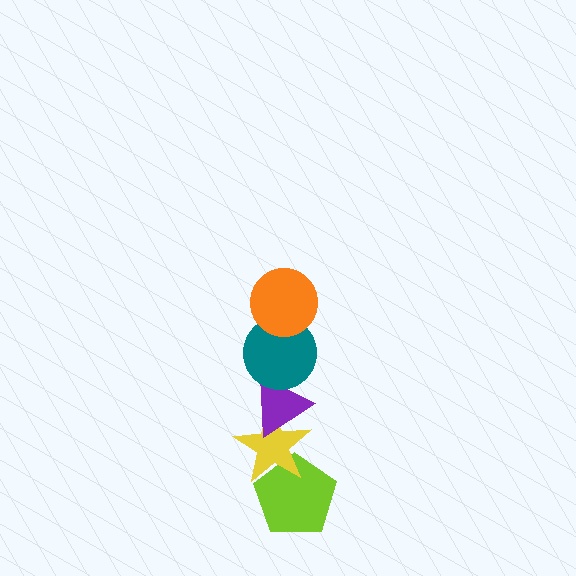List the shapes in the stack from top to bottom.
From top to bottom: the orange circle, the teal circle, the purple triangle, the yellow star, the lime pentagon.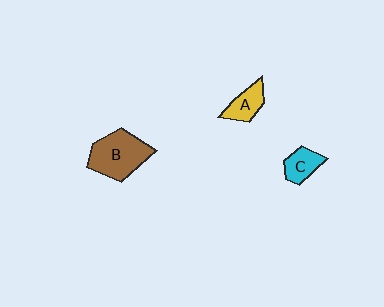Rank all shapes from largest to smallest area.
From largest to smallest: B (brown), A (yellow), C (cyan).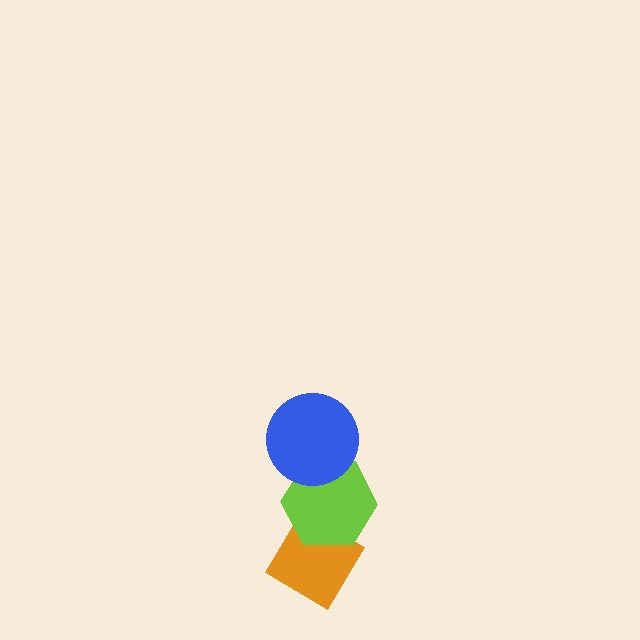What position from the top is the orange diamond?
The orange diamond is 3rd from the top.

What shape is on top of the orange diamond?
The lime hexagon is on top of the orange diamond.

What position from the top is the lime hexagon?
The lime hexagon is 2nd from the top.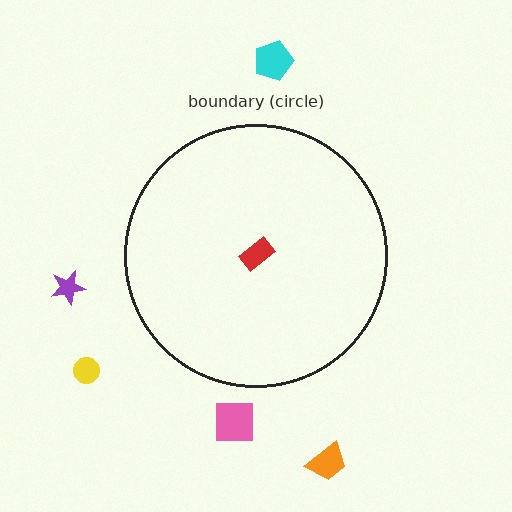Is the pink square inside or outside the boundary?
Outside.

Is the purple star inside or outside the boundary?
Outside.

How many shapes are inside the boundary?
1 inside, 5 outside.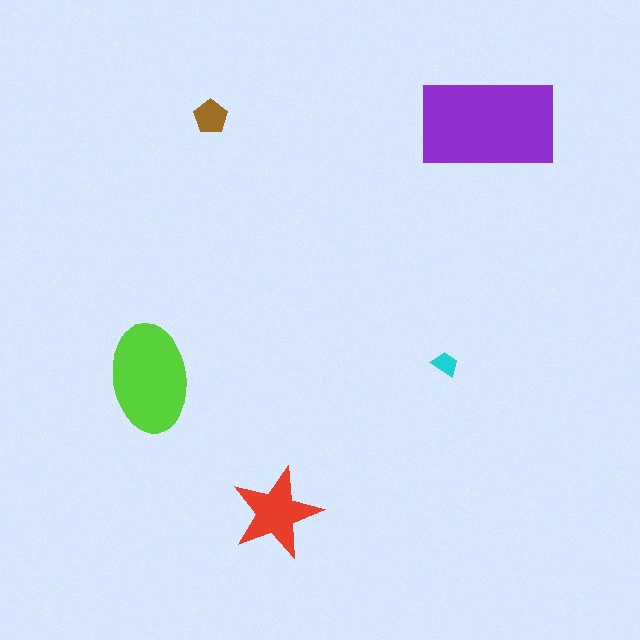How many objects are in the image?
There are 5 objects in the image.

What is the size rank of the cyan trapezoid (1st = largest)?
5th.